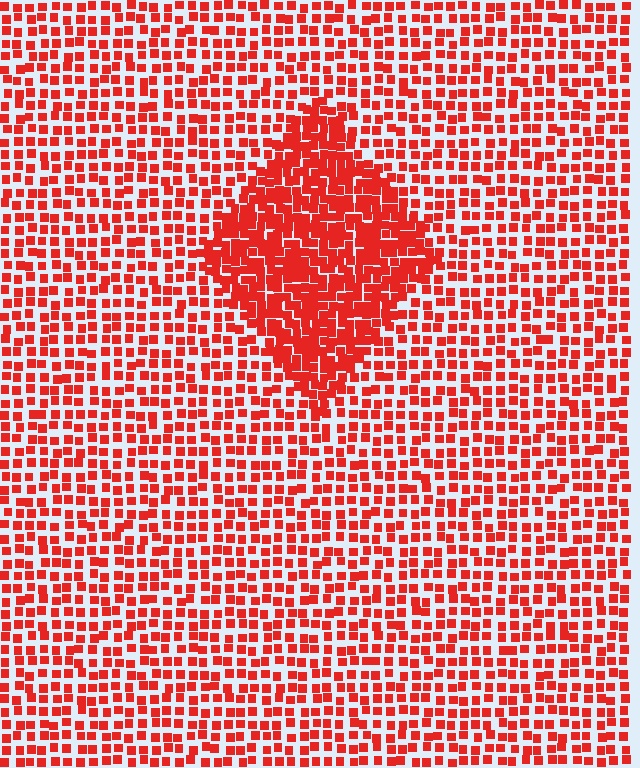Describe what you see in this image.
The image contains small red elements arranged at two different densities. A diamond-shaped region is visible where the elements are more densely packed than the surrounding area.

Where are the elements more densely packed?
The elements are more densely packed inside the diamond boundary.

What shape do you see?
I see a diamond.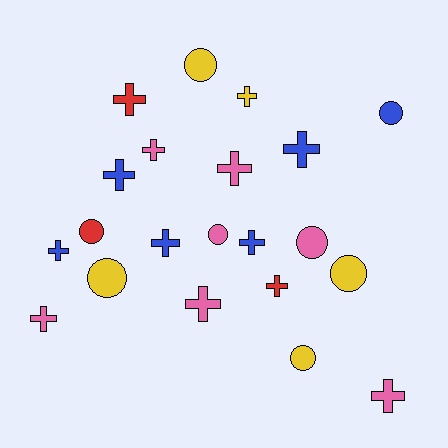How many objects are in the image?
There are 21 objects.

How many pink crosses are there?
There are 5 pink crosses.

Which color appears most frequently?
Pink, with 7 objects.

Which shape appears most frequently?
Cross, with 13 objects.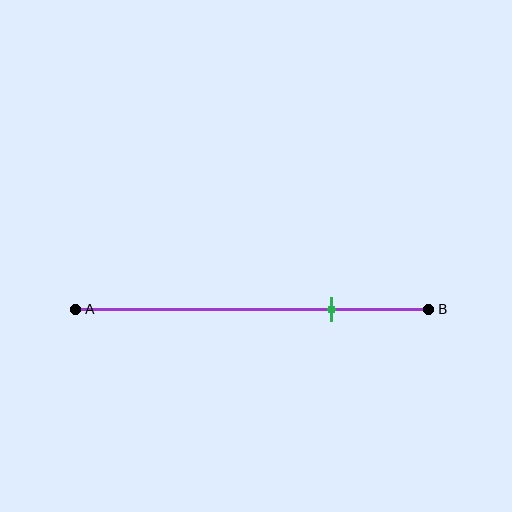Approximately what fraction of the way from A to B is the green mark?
The green mark is approximately 75% of the way from A to B.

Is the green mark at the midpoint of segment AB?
No, the mark is at about 75% from A, not at the 50% midpoint.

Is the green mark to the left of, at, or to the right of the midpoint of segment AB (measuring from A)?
The green mark is to the right of the midpoint of segment AB.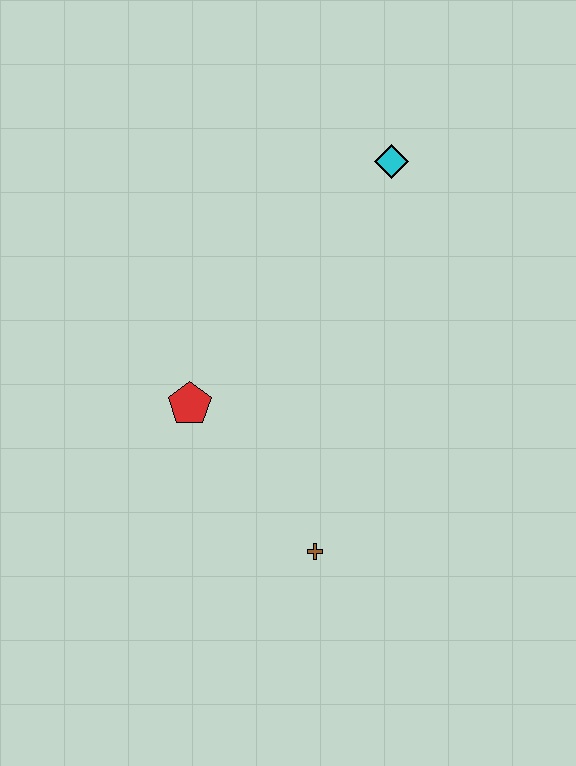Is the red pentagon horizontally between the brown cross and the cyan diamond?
No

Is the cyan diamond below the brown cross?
No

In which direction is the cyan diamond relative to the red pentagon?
The cyan diamond is above the red pentagon.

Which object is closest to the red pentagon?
The brown cross is closest to the red pentagon.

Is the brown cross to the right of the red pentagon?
Yes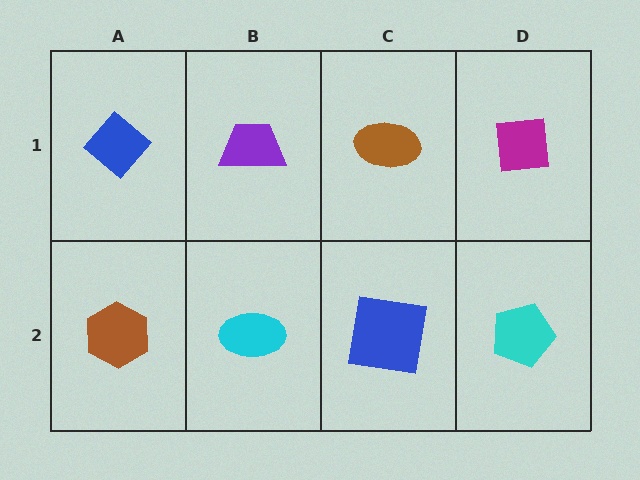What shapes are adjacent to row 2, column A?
A blue diamond (row 1, column A), a cyan ellipse (row 2, column B).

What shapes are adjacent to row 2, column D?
A magenta square (row 1, column D), a blue square (row 2, column C).